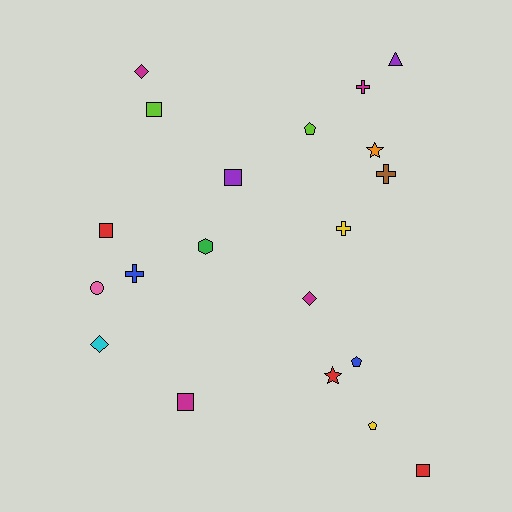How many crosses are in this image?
There are 4 crosses.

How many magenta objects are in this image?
There are 4 magenta objects.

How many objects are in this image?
There are 20 objects.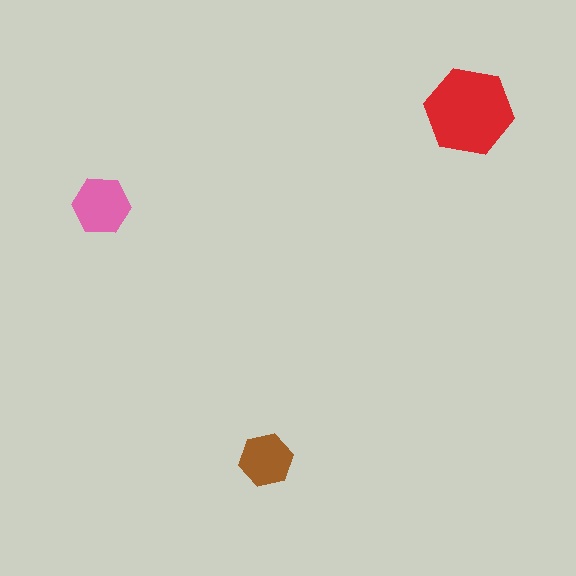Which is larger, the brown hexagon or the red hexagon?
The red one.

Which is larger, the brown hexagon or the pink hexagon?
The pink one.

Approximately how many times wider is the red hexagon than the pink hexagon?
About 1.5 times wider.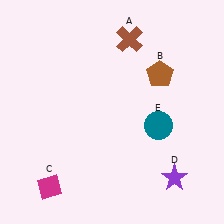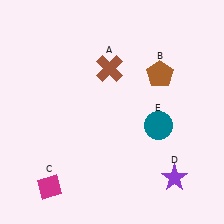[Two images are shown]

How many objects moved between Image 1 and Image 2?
1 object moved between the two images.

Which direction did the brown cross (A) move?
The brown cross (A) moved down.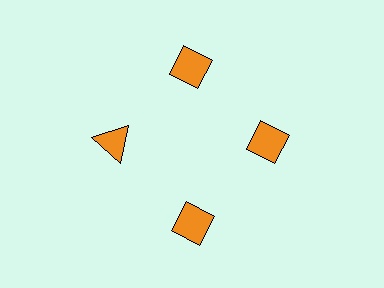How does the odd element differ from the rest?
It has a different shape: triangle instead of diamond.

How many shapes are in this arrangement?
There are 4 shapes arranged in a ring pattern.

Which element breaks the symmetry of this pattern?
The orange triangle at roughly the 9 o'clock position breaks the symmetry. All other shapes are orange diamonds.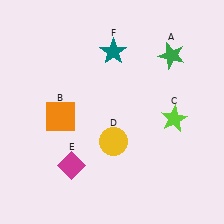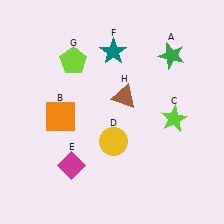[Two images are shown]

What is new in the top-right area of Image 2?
A brown triangle (H) was added in the top-right area of Image 2.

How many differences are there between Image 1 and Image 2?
There are 2 differences between the two images.